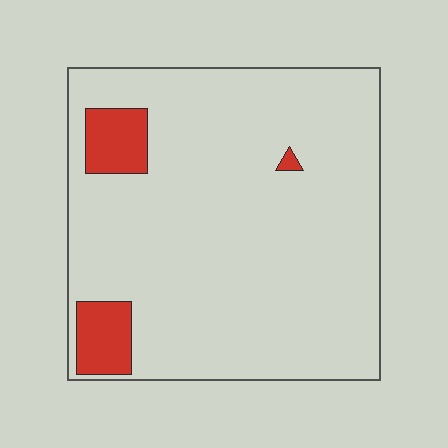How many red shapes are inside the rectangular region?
3.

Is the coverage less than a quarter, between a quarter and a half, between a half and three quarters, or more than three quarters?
Less than a quarter.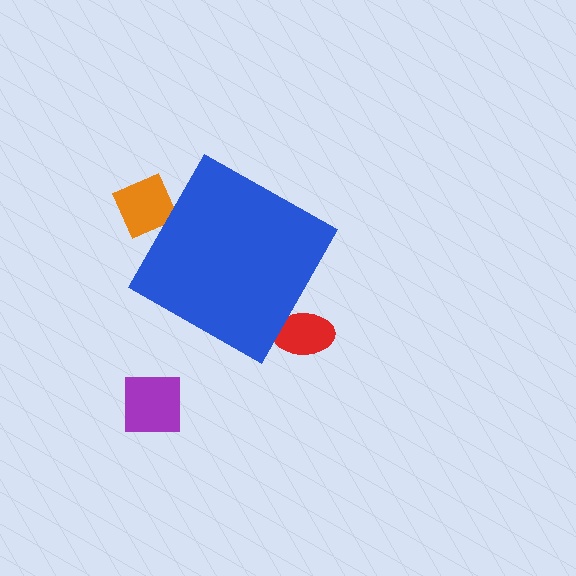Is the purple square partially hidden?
No, the purple square is fully visible.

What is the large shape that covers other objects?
A blue diamond.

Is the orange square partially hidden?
Yes, the orange square is partially hidden behind the blue diamond.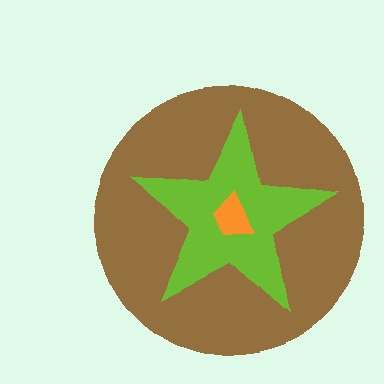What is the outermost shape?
The brown circle.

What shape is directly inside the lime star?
The orange trapezoid.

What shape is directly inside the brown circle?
The lime star.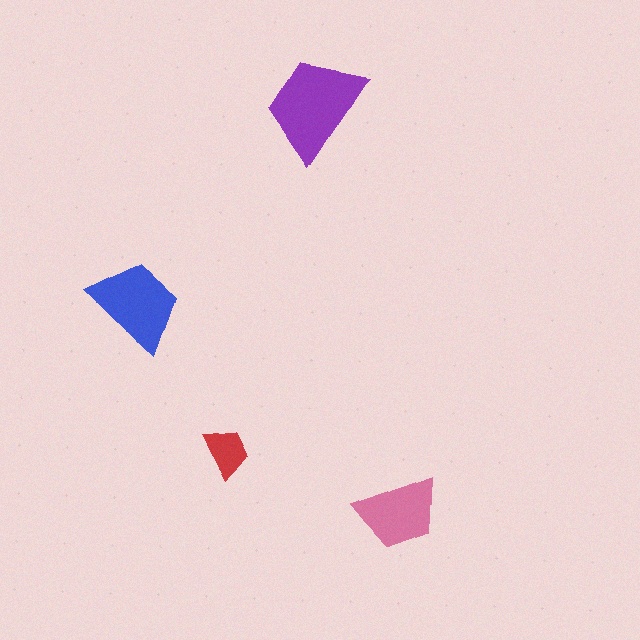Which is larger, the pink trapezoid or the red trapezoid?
The pink one.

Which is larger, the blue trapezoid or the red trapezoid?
The blue one.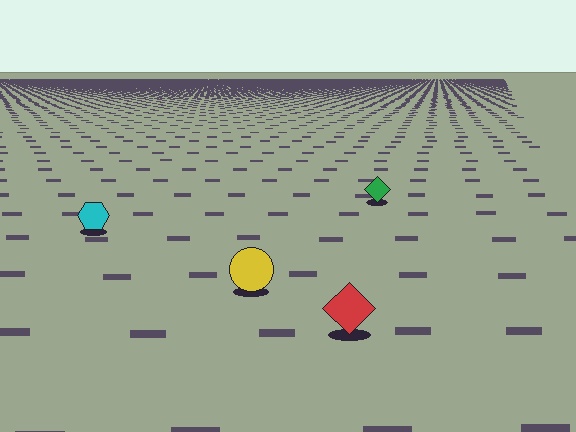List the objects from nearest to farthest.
From nearest to farthest: the red diamond, the yellow circle, the cyan hexagon, the green diamond.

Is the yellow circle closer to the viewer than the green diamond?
Yes. The yellow circle is closer — you can tell from the texture gradient: the ground texture is coarser near it.